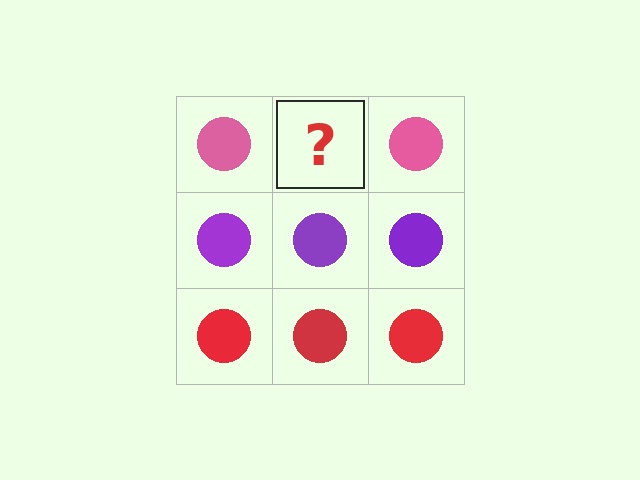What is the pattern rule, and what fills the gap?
The rule is that each row has a consistent color. The gap should be filled with a pink circle.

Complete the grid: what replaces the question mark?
The question mark should be replaced with a pink circle.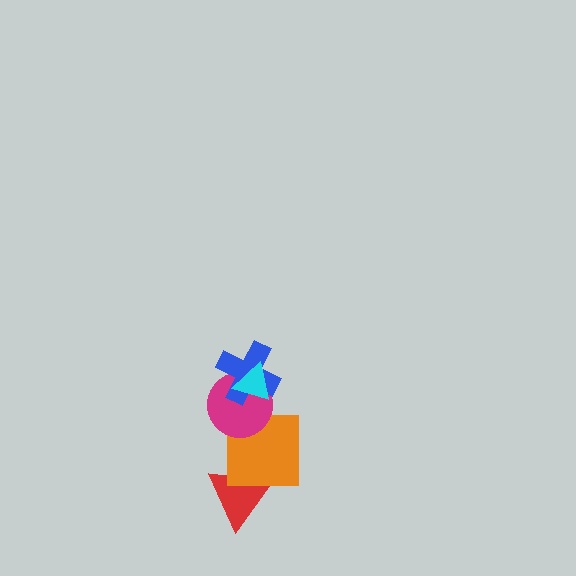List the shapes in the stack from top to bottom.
From top to bottom: the cyan triangle, the blue cross, the magenta circle, the orange square, the red triangle.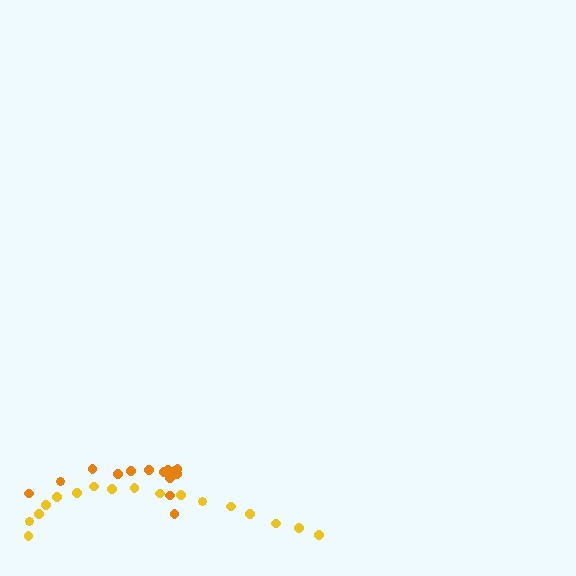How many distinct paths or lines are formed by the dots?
There are 2 distinct paths.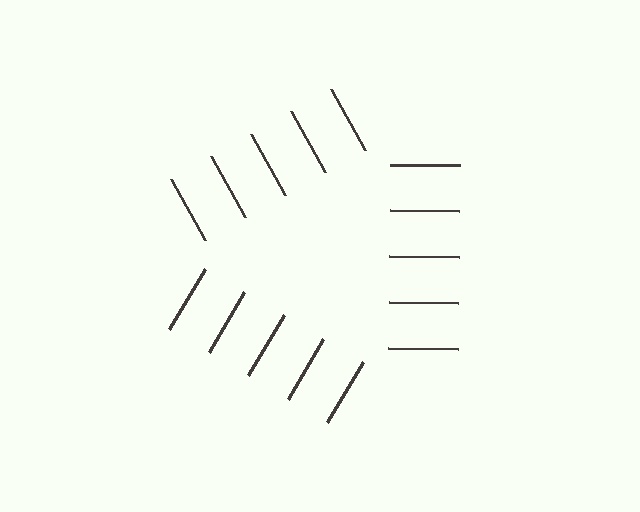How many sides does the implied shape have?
3 sides — the line-ends trace a triangle.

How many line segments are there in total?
15 — 5 along each of the 3 edges.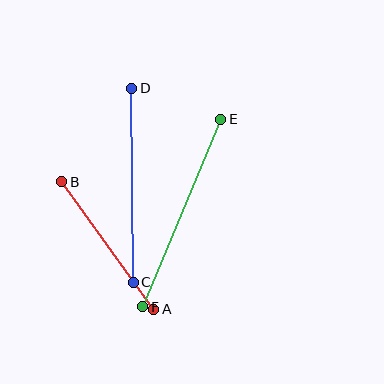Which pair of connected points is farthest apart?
Points E and F are farthest apart.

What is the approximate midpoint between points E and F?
The midpoint is at approximately (182, 213) pixels.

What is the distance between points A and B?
The distance is approximately 157 pixels.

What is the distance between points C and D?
The distance is approximately 194 pixels.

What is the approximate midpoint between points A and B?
The midpoint is at approximately (108, 246) pixels.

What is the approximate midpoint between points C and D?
The midpoint is at approximately (132, 185) pixels.